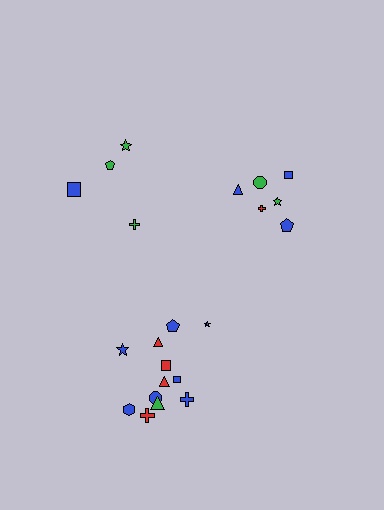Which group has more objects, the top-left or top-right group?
The top-right group.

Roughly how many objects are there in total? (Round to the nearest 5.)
Roughly 20 objects in total.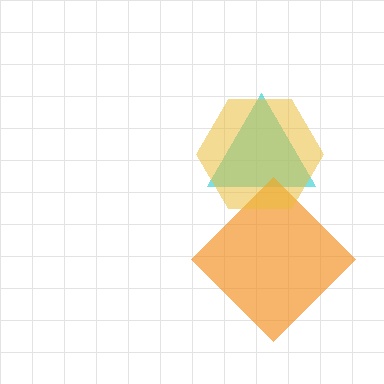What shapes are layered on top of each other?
The layered shapes are: a cyan triangle, an orange diamond, a yellow hexagon.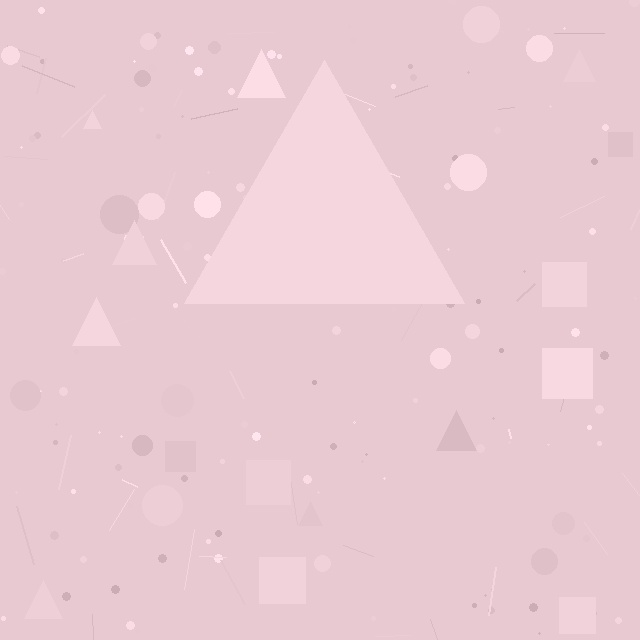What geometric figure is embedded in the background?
A triangle is embedded in the background.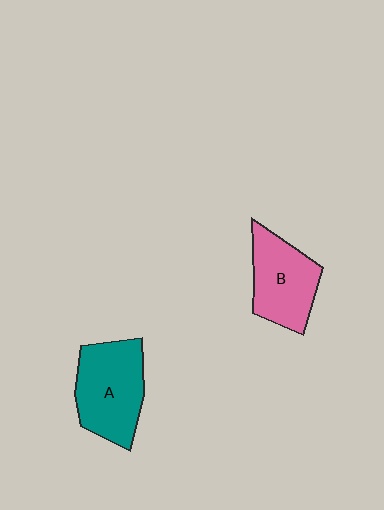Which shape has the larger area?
Shape A (teal).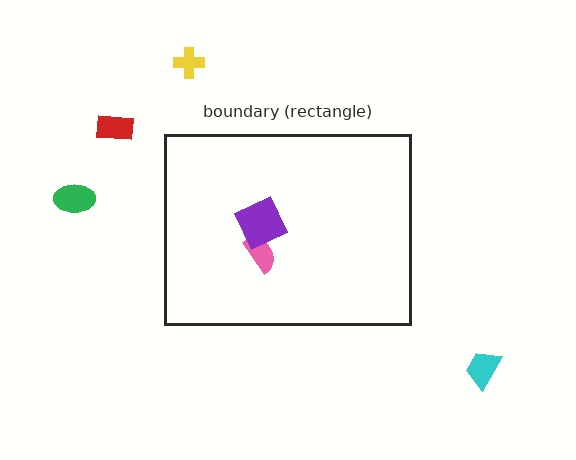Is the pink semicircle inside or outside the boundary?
Inside.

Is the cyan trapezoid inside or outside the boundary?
Outside.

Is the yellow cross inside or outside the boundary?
Outside.